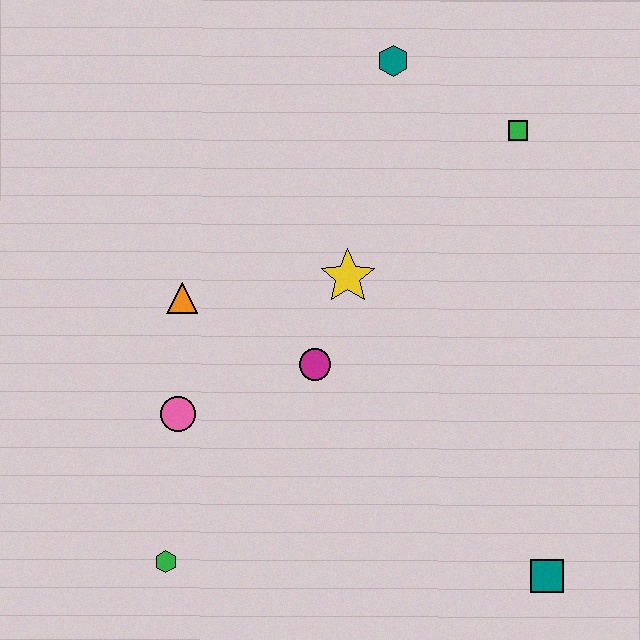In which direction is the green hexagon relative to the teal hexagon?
The green hexagon is below the teal hexagon.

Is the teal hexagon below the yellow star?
No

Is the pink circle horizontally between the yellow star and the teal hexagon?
No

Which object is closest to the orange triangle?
The pink circle is closest to the orange triangle.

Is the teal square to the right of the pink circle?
Yes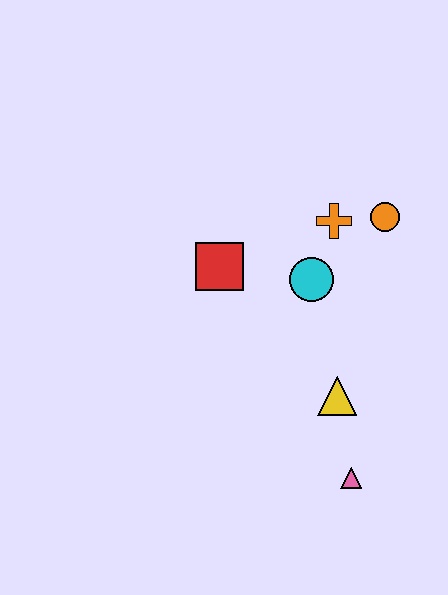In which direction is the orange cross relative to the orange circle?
The orange cross is to the left of the orange circle.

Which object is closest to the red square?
The cyan circle is closest to the red square.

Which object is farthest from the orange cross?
The pink triangle is farthest from the orange cross.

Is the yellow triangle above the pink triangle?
Yes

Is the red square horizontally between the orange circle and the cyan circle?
No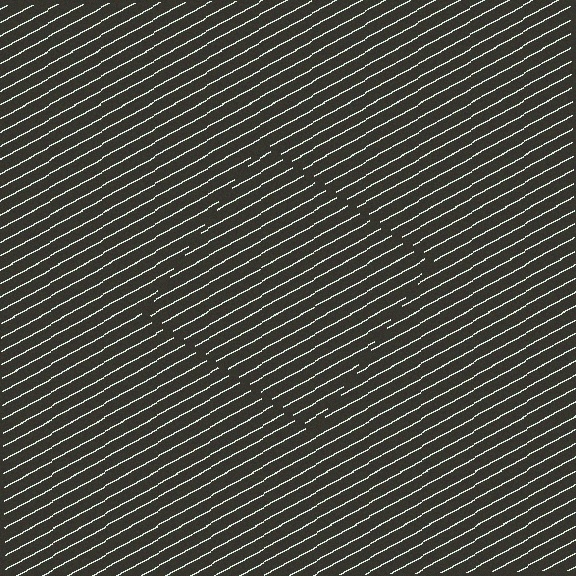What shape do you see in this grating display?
An illusory square. The interior of the shape contains the same grating, shifted by half a period — the contour is defined by the phase discontinuity where line-ends from the inner and outer gratings abut.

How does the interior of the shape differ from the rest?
The interior of the shape contains the same grating, shifted by half a period — the contour is defined by the phase discontinuity where line-ends from the inner and outer gratings abut.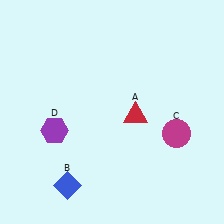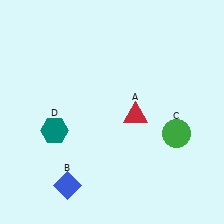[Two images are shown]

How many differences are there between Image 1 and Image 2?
There are 2 differences between the two images.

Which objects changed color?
C changed from magenta to green. D changed from purple to teal.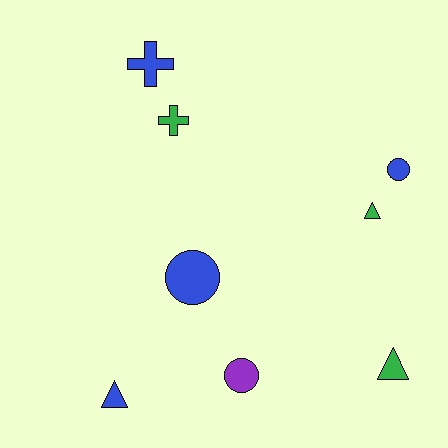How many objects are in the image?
There are 8 objects.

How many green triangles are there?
There are 2 green triangles.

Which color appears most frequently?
Blue, with 4 objects.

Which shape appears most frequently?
Triangle, with 3 objects.